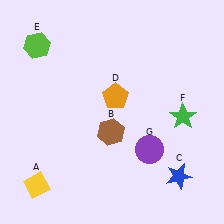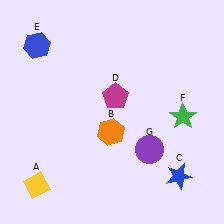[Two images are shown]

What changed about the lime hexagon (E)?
In Image 1, E is lime. In Image 2, it changed to blue.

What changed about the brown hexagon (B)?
In Image 1, B is brown. In Image 2, it changed to orange.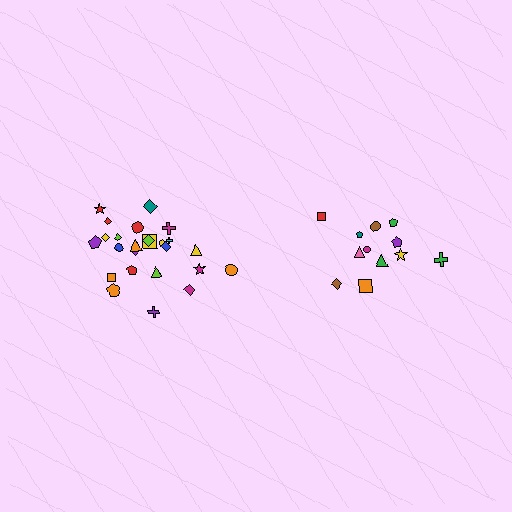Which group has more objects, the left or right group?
The left group.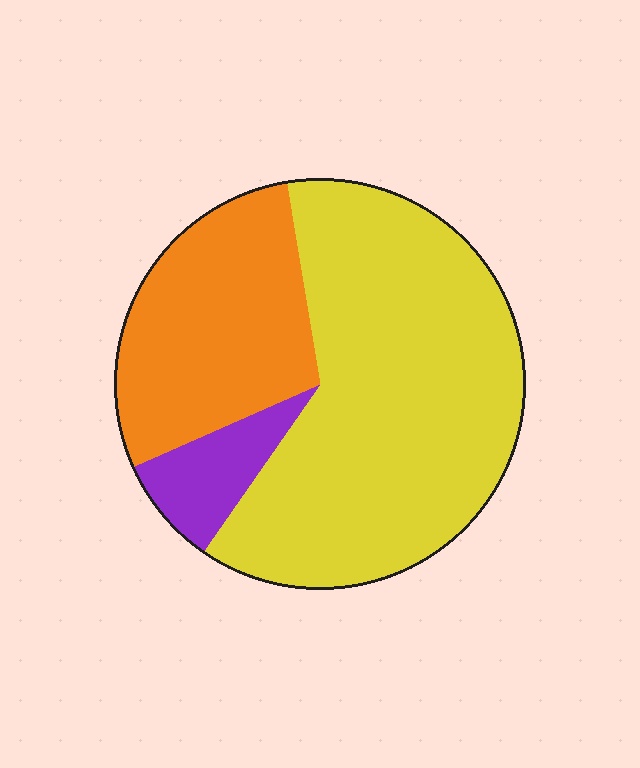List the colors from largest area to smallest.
From largest to smallest: yellow, orange, purple.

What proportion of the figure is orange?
Orange covers about 30% of the figure.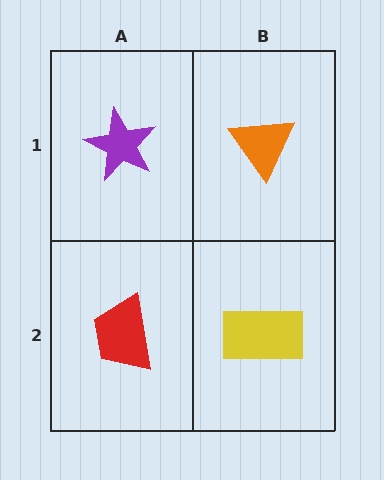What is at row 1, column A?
A purple star.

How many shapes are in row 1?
2 shapes.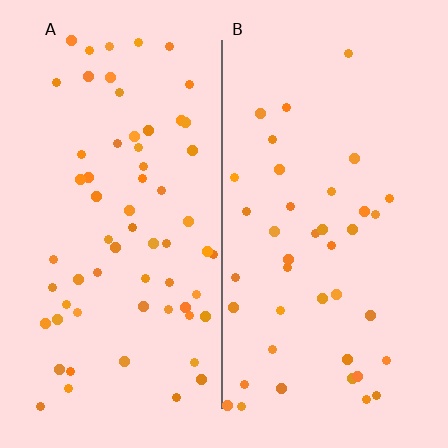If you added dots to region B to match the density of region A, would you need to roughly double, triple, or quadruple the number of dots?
Approximately double.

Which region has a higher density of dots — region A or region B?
A (the left).